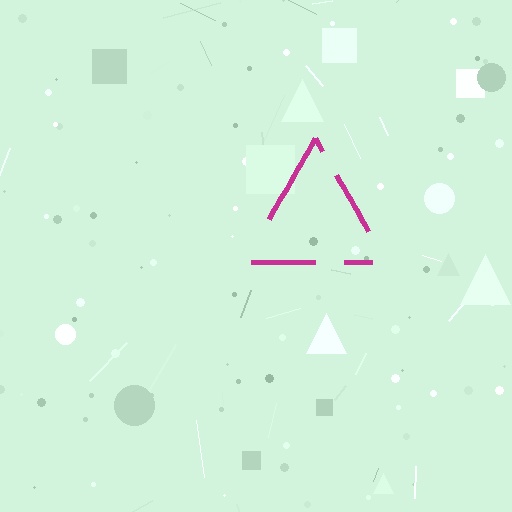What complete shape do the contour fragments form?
The contour fragments form a triangle.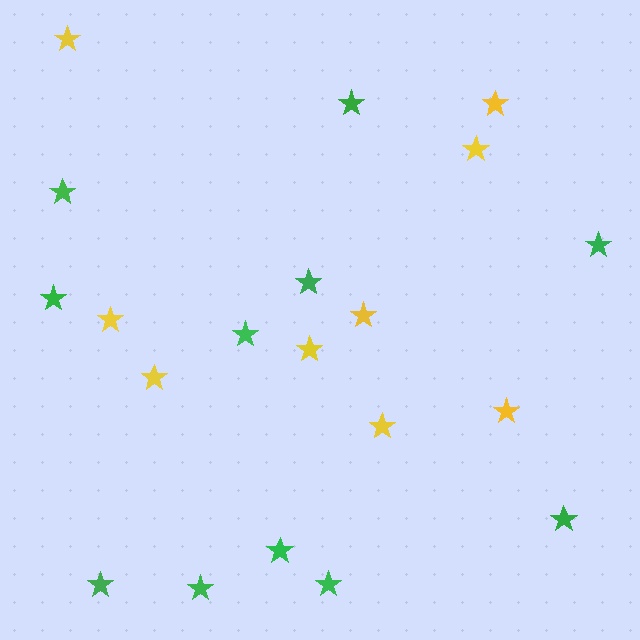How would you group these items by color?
There are 2 groups: one group of green stars (11) and one group of yellow stars (9).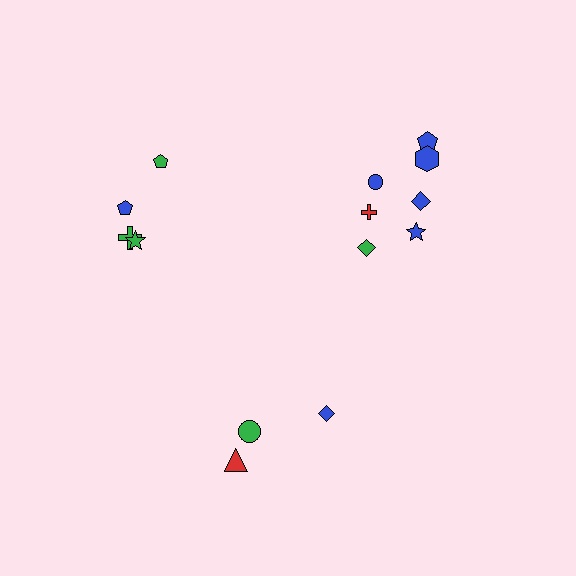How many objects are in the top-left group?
There are 4 objects.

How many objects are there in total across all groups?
There are 14 objects.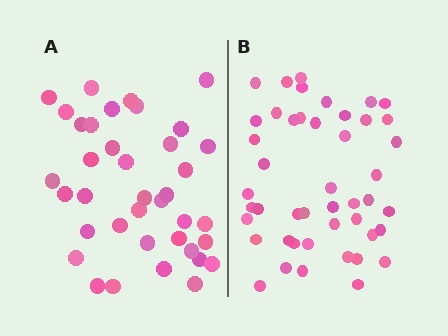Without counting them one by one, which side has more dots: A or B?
Region B (the right region) has more dots.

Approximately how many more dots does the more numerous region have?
Region B has roughly 8 or so more dots than region A.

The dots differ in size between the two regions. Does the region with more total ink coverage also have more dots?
No. Region A has more total ink coverage because its dots are larger, but region B actually contains more individual dots. Total area can be misleading — the number of items is what matters here.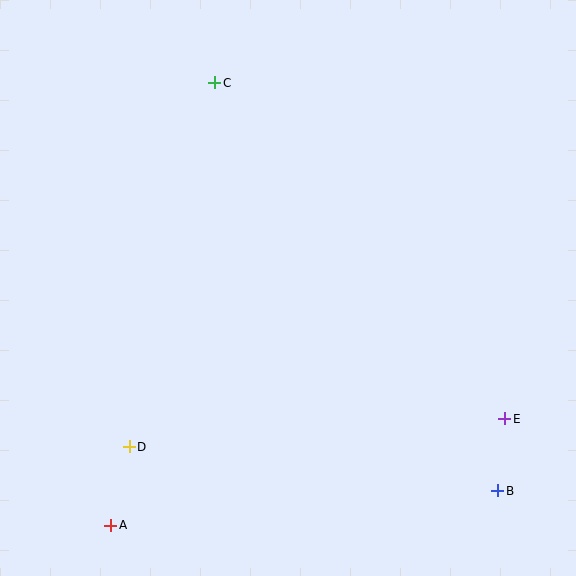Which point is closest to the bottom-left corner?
Point A is closest to the bottom-left corner.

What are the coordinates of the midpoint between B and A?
The midpoint between B and A is at (304, 508).